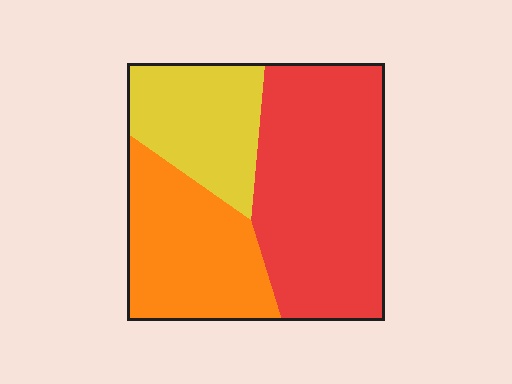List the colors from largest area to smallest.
From largest to smallest: red, orange, yellow.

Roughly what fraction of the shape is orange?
Orange covers 29% of the shape.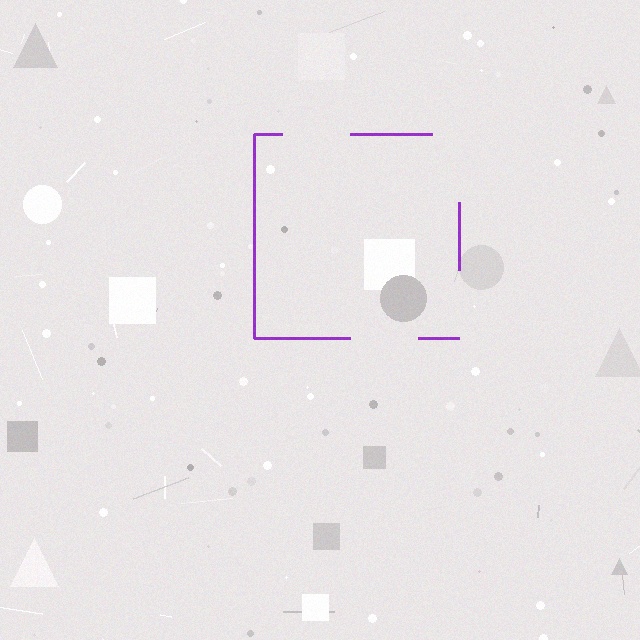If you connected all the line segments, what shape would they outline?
They would outline a square.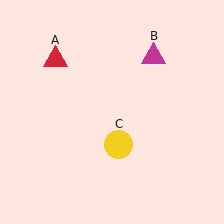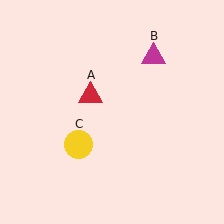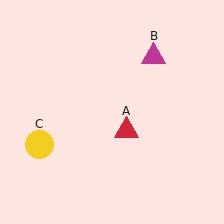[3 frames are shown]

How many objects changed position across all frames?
2 objects changed position: red triangle (object A), yellow circle (object C).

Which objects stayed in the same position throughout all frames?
Magenta triangle (object B) remained stationary.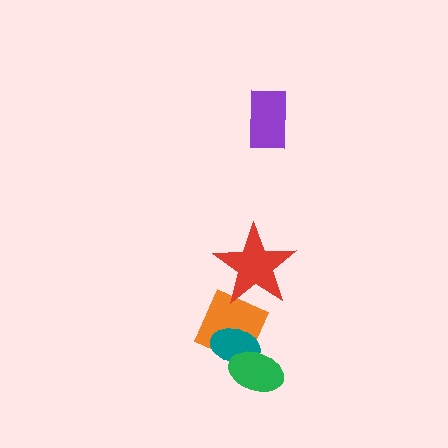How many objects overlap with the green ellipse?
2 objects overlap with the green ellipse.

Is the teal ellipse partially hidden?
Yes, it is partially covered by another shape.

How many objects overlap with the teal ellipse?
2 objects overlap with the teal ellipse.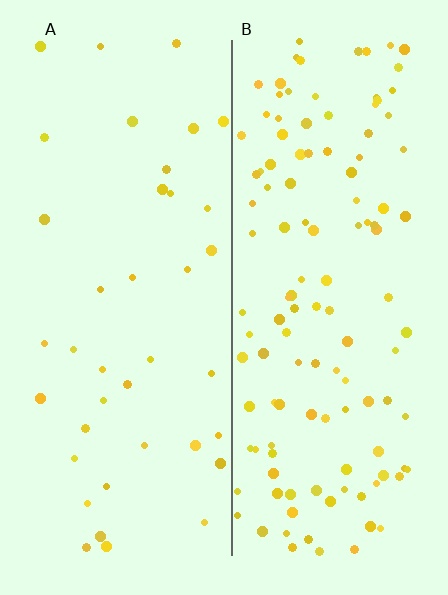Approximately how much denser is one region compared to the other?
Approximately 3.2× — region B over region A.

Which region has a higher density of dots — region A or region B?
B (the right).